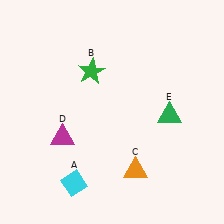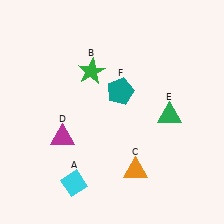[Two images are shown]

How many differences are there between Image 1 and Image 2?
There is 1 difference between the two images.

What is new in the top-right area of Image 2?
A teal pentagon (F) was added in the top-right area of Image 2.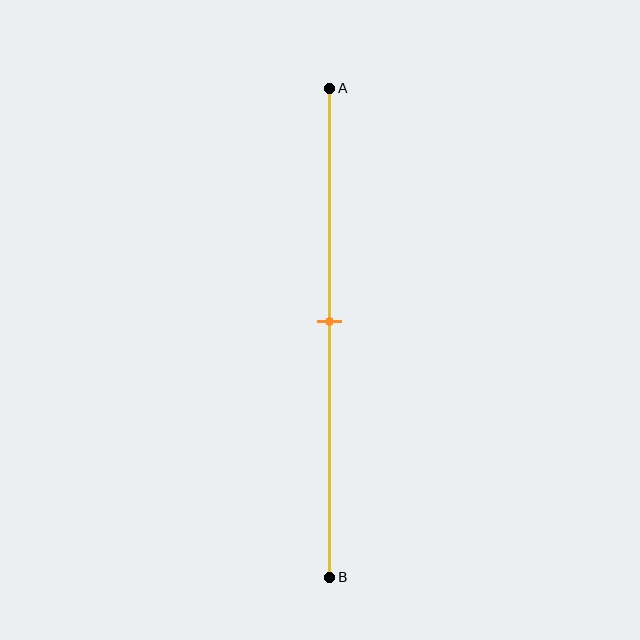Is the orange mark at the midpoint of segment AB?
Yes, the mark is approximately at the midpoint.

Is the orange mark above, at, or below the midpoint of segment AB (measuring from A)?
The orange mark is approximately at the midpoint of segment AB.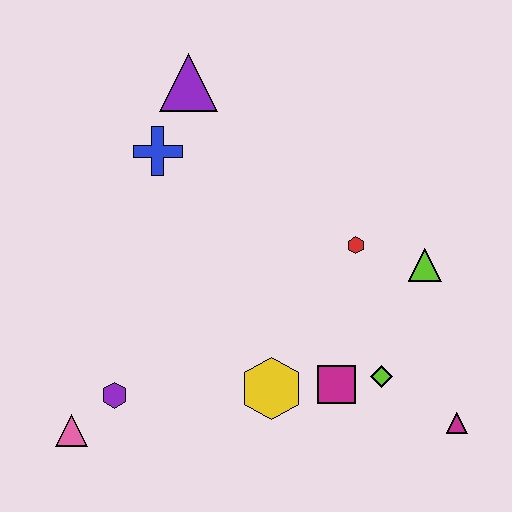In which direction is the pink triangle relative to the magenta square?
The pink triangle is to the left of the magenta square.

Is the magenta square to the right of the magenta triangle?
No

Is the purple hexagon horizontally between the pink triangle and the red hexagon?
Yes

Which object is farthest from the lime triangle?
The pink triangle is farthest from the lime triangle.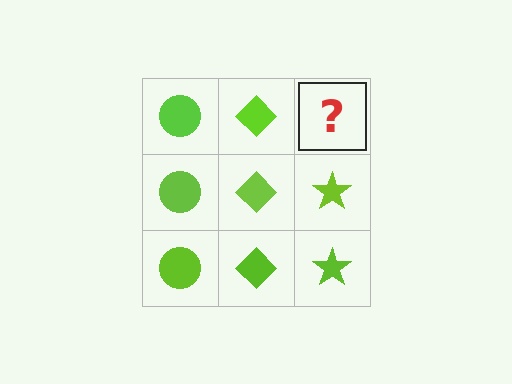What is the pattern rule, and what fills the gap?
The rule is that each column has a consistent shape. The gap should be filled with a lime star.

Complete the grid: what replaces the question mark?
The question mark should be replaced with a lime star.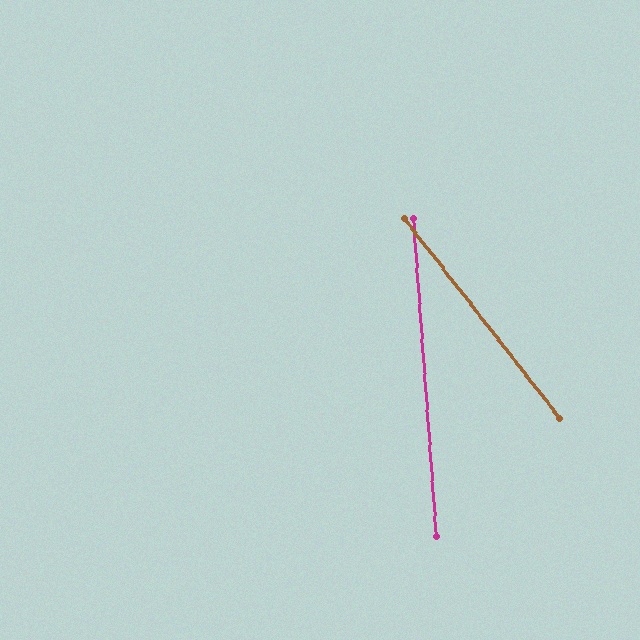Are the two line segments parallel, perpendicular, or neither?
Neither parallel nor perpendicular — they differ by about 34°.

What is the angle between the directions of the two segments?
Approximately 34 degrees.